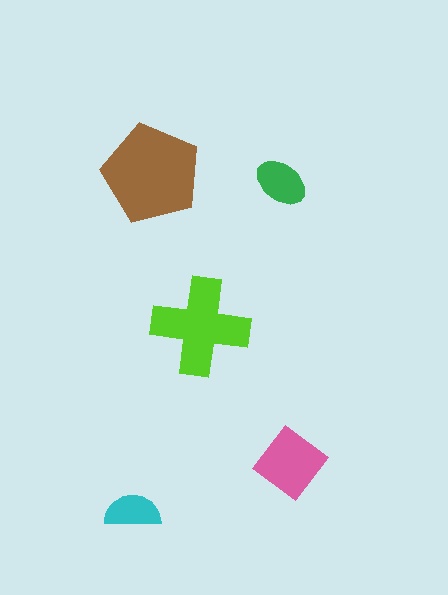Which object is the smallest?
The cyan semicircle.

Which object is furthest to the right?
The pink diamond is rightmost.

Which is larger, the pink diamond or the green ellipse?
The pink diamond.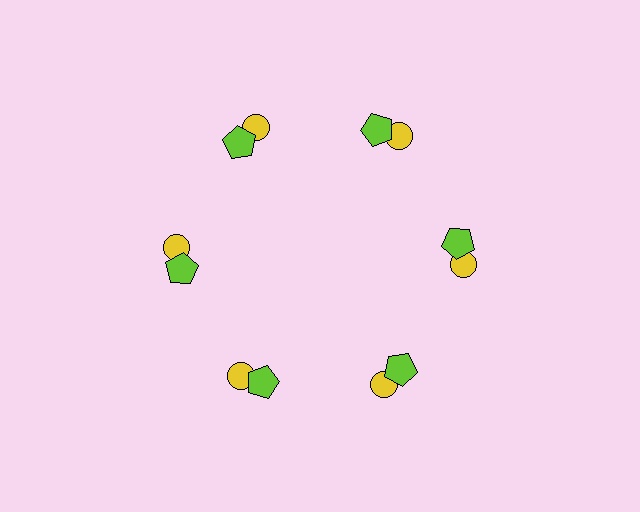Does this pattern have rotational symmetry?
Yes, this pattern has 6-fold rotational symmetry. It looks the same after rotating 60 degrees around the center.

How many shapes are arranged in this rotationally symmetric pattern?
There are 12 shapes, arranged in 6 groups of 2.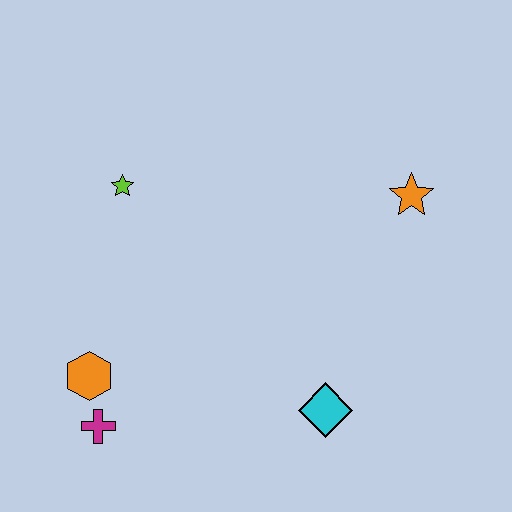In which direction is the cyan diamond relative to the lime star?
The cyan diamond is below the lime star.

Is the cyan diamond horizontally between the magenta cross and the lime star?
No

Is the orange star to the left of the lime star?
No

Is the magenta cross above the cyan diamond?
No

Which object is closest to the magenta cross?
The orange hexagon is closest to the magenta cross.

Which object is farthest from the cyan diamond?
The lime star is farthest from the cyan diamond.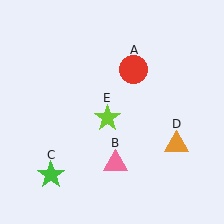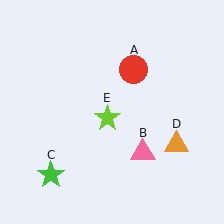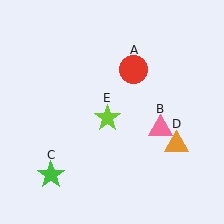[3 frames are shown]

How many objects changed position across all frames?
1 object changed position: pink triangle (object B).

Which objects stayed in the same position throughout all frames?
Red circle (object A) and green star (object C) and orange triangle (object D) and lime star (object E) remained stationary.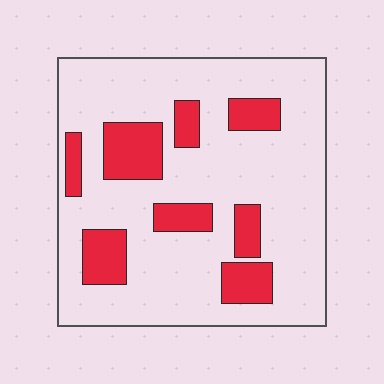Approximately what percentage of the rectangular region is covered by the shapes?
Approximately 20%.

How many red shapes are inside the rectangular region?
8.